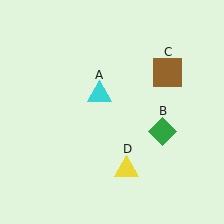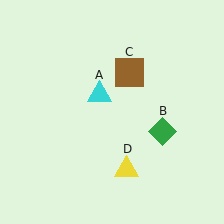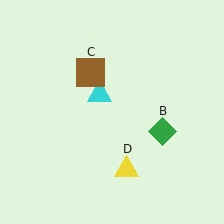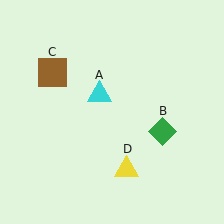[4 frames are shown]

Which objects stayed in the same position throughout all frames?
Cyan triangle (object A) and green diamond (object B) and yellow triangle (object D) remained stationary.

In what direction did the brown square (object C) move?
The brown square (object C) moved left.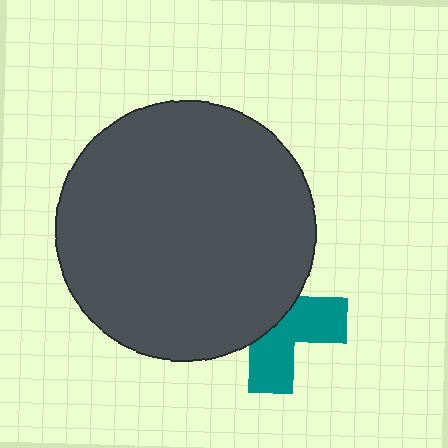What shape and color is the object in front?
The object in front is a dark gray circle.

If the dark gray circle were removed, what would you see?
You would see the complete teal cross.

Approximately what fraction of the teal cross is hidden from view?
Roughly 53% of the teal cross is hidden behind the dark gray circle.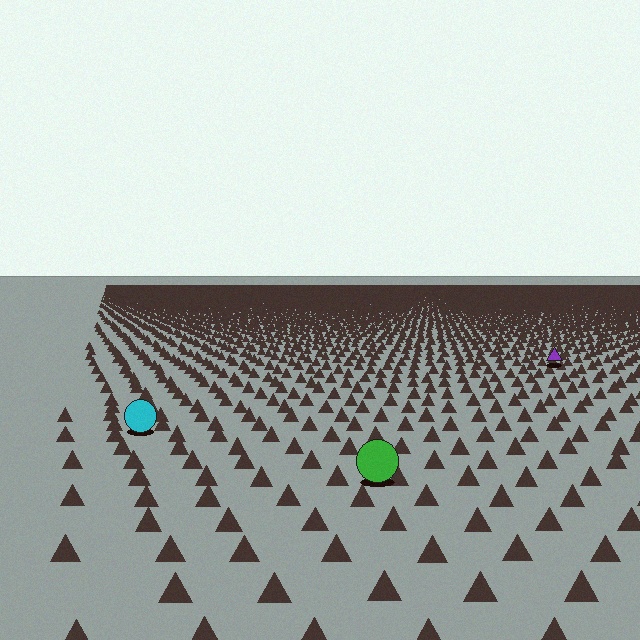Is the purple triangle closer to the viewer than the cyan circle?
No. The cyan circle is closer — you can tell from the texture gradient: the ground texture is coarser near it.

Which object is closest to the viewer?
The green circle is closest. The texture marks near it are larger and more spread out.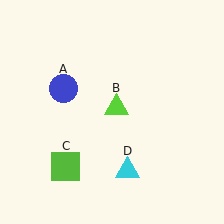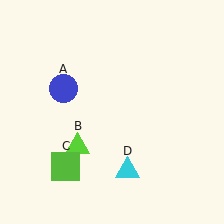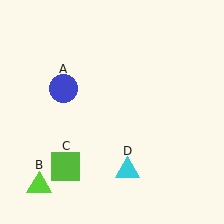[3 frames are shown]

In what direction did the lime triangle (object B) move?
The lime triangle (object B) moved down and to the left.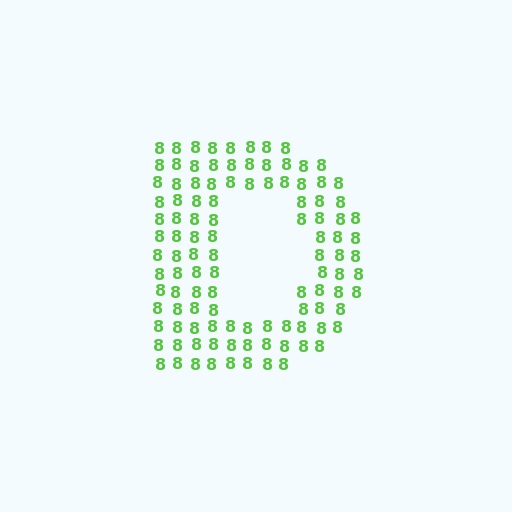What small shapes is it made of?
It is made of small digit 8's.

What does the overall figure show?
The overall figure shows the letter D.